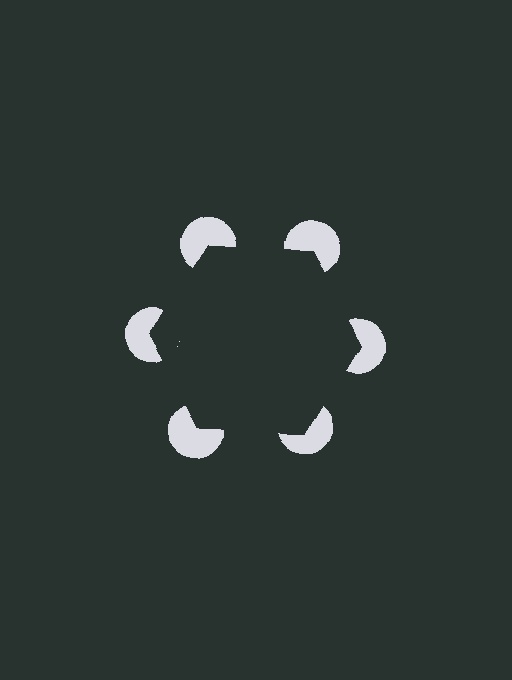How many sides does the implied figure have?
6 sides.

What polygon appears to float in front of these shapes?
An illusory hexagon — its edges are inferred from the aligned wedge cuts in the pac-man discs, not physically drawn.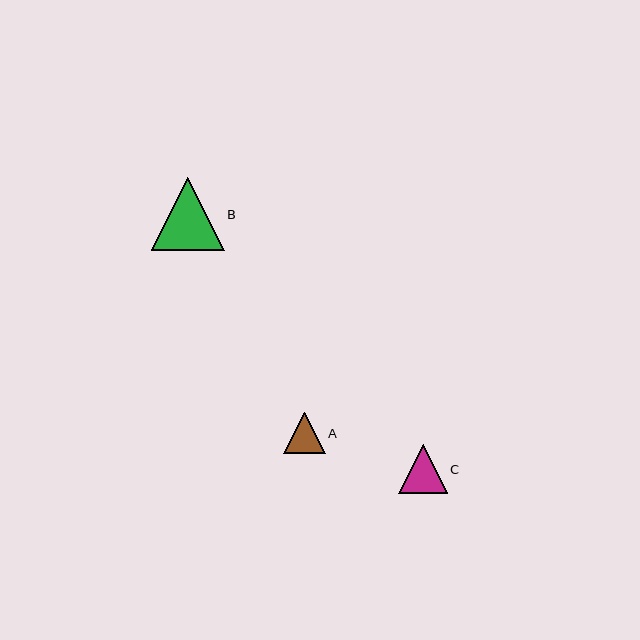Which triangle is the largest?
Triangle B is the largest with a size of approximately 73 pixels.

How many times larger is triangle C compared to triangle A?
Triangle C is approximately 1.2 times the size of triangle A.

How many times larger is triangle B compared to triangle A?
Triangle B is approximately 1.7 times the size of triangle A.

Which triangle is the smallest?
Triangle A is the smallest with a size of approximately 42 pixels.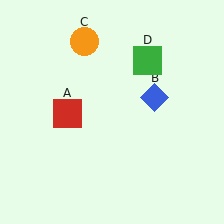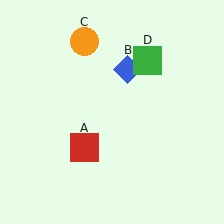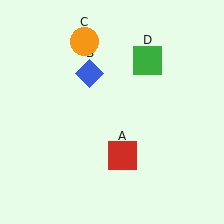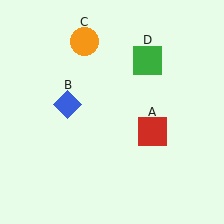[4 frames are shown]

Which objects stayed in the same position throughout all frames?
Orange circle (object C) and green square (object D) remained stationary.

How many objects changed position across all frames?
2 objects changed position: red square (object A), blue diamond (object B).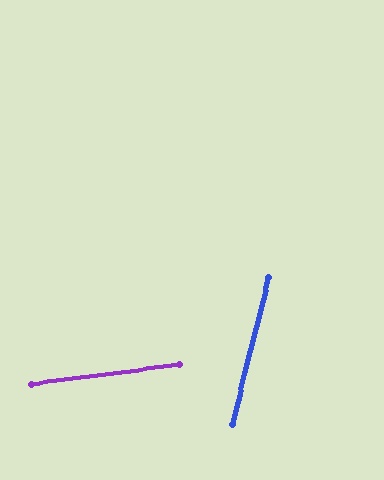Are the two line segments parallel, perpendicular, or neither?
Neither parallel nor perpendicular — they differ by about 68°.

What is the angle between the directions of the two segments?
Approximately 68 degrees.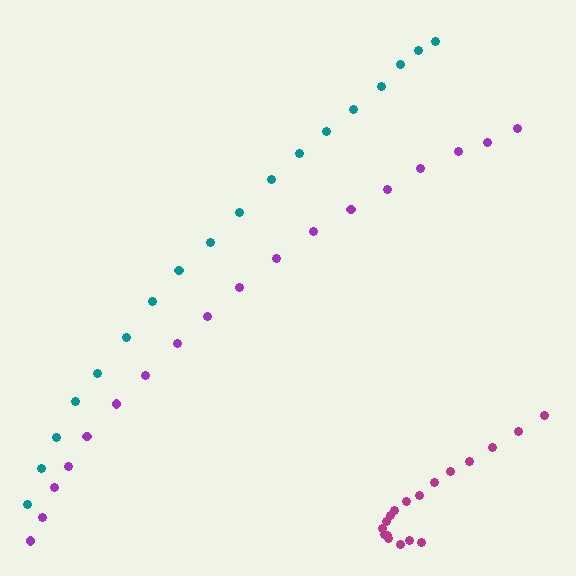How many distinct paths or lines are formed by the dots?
There are 3 distinct paths.